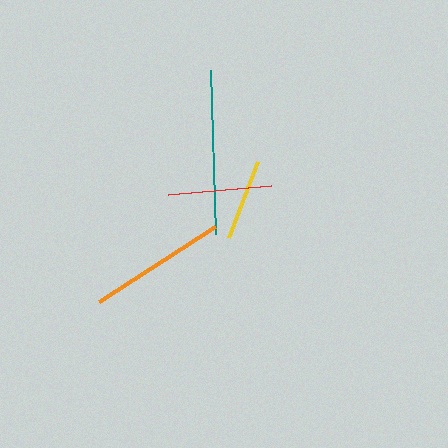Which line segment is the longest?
The teal line is the longest at approximately 164 pixels.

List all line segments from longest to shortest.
From longest to shortest: teal, orange, red, yellow.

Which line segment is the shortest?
The yellow line is the shortest at approximately 81 pixels.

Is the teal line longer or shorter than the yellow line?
The teal line is longer than the yellow line.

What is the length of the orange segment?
The orange segment is approximately 138 pixels long.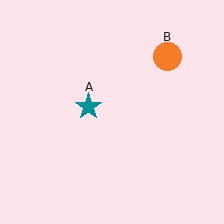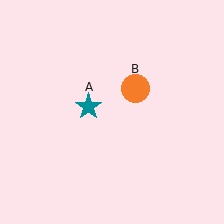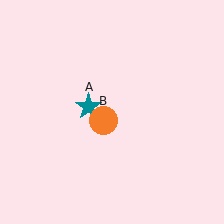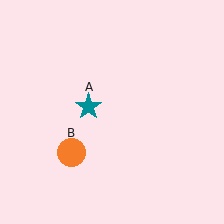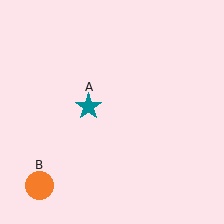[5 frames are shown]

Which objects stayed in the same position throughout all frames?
Teal star (object A) remained stationary.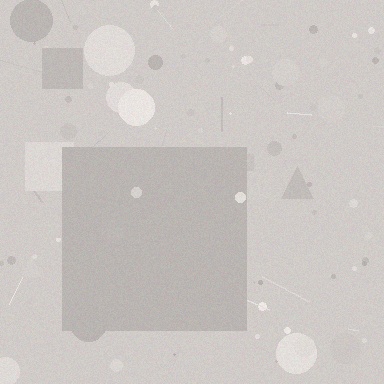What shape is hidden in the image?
A square is hidden in the image.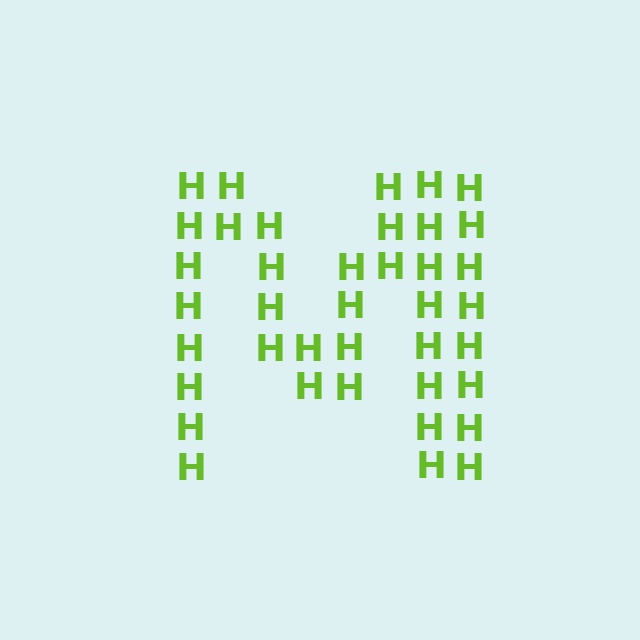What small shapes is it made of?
It is made of small letter H's.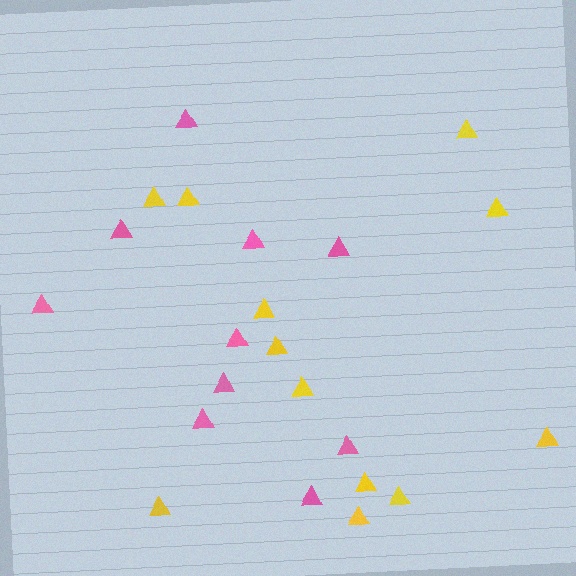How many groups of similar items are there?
There are 2 groups: one group of pink triangles (10) and one group of yellow triangles (12).